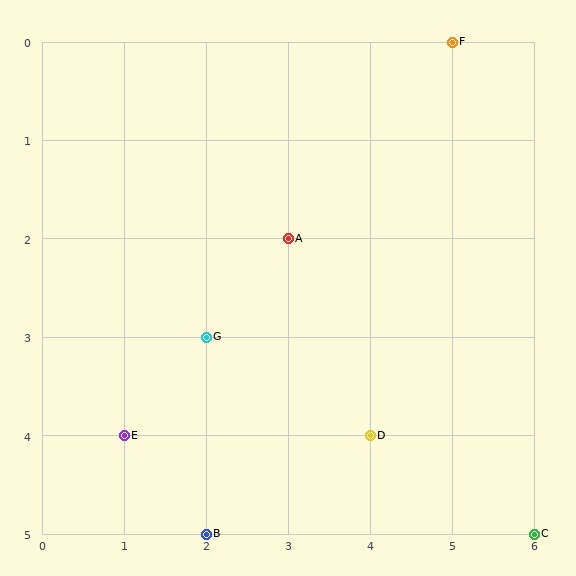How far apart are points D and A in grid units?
Points D and A are 1 column and 2 rows apart (about 2.2 grid units diagonally).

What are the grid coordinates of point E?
Point E is at grid coordinates (1, 4).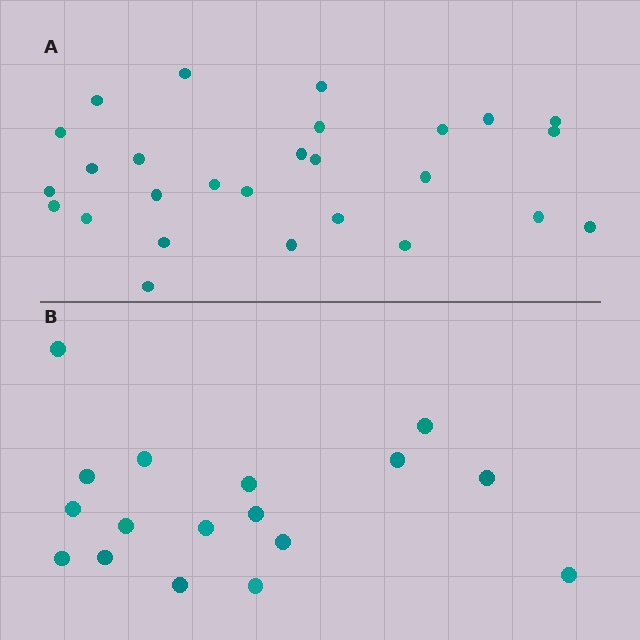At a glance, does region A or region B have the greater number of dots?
Region A (the top region) has more dots.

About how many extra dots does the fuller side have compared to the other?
Region A has roughly 10 or so more dots than region B.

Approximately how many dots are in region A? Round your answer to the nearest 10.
About 30 dots. (The exact count is 27, which rounds to 30.)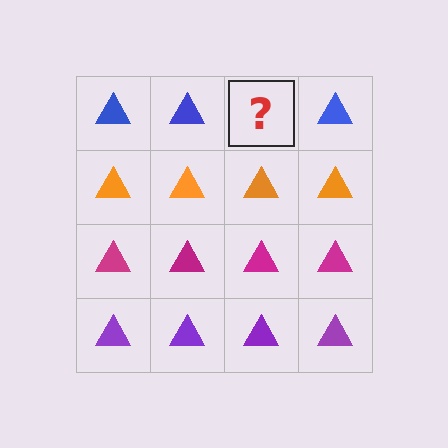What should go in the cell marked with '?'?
The missing cell should contain a blue triangle.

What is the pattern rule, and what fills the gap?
The rule is that each row has a consistent color. The gap should be filled with a blue triangle.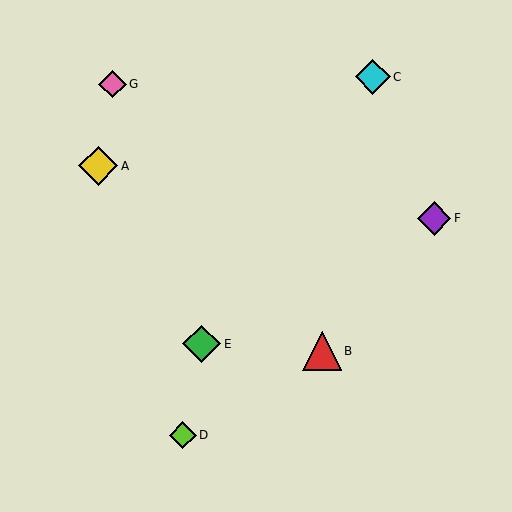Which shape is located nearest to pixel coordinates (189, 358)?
The green diamond (labeled E) at (202, 344) is nearest to that location.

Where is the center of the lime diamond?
The center of the lime diamond is at (183, 435).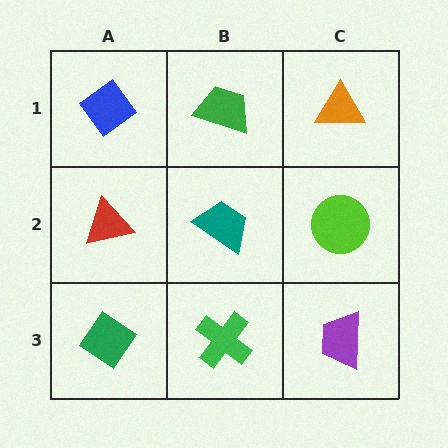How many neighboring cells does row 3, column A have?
2.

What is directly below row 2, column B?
A green cross.